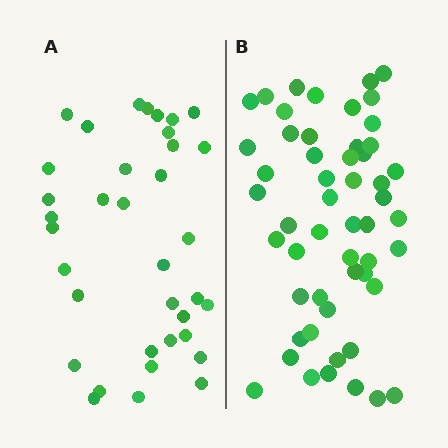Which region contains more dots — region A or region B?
Region B (the right region) has more dots.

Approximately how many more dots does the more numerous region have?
Region B has approximately 15 more dots than region A.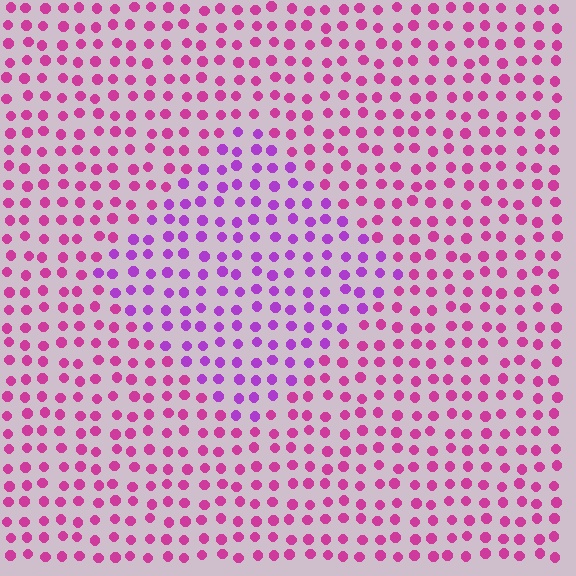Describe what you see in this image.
The image is filled with small magenta elements in a uniform arrangement. A diamond-shaped region is visible where the elements are tinted to a slightly different hue, forming a subtle color boundary.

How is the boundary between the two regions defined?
The boundary is defined purely by a slight shift in hue (about 34 degrees). Spacing, size, and orientation are identical on both sides.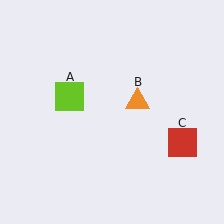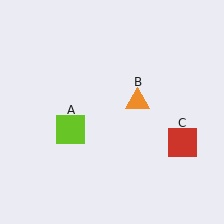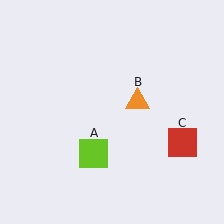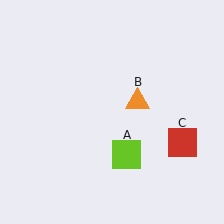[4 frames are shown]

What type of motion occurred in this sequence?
The lime square (object A) rotated counterclockwise around the center of the scene.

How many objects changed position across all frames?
1 object changed position: lime square (object A).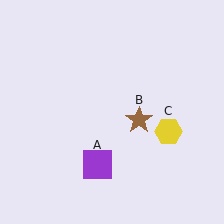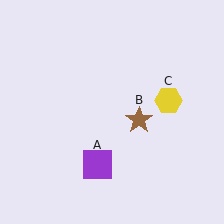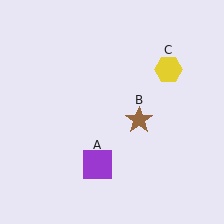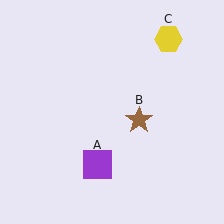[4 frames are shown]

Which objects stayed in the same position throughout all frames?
Purple square (object A) and brown star (object B) remained stationary.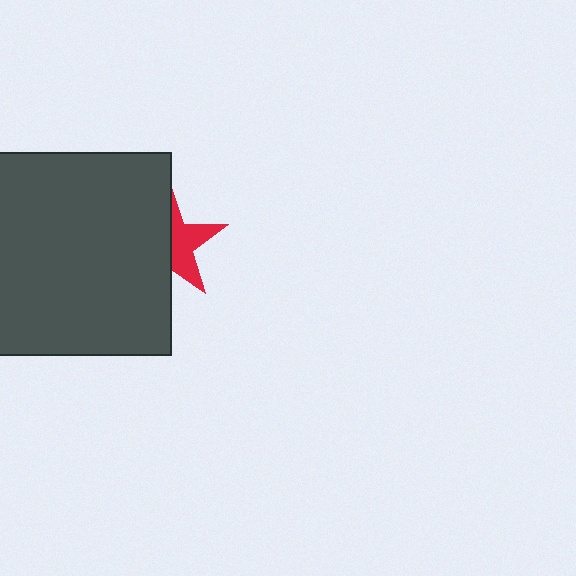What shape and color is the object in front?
The object in front is a dark gray rectangle.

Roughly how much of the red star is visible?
About half of it is visible (roughly 46%).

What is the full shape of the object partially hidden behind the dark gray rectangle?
The partially hidden object is a red star.